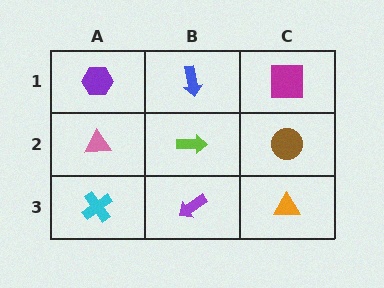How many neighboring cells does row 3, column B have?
3.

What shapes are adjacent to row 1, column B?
A lime arrow (row 2, column B), a purple hexagon (row 1, column A), a magenta square (row 1, column C).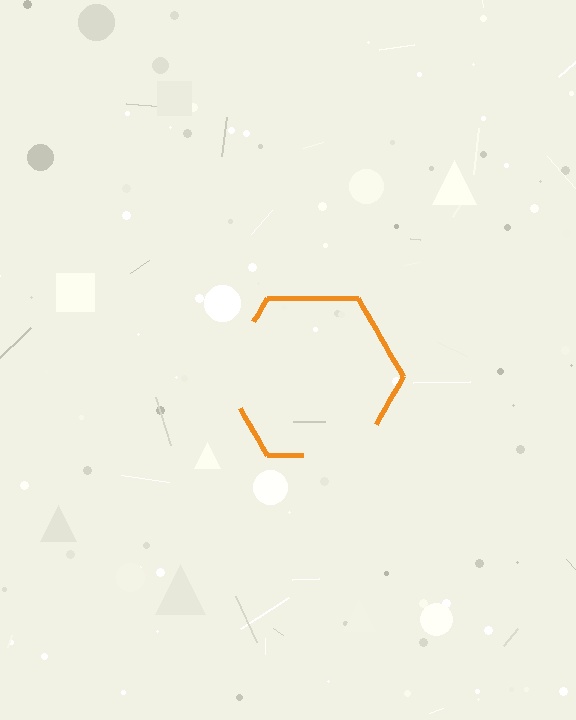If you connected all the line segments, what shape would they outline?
They would outline a hexagon.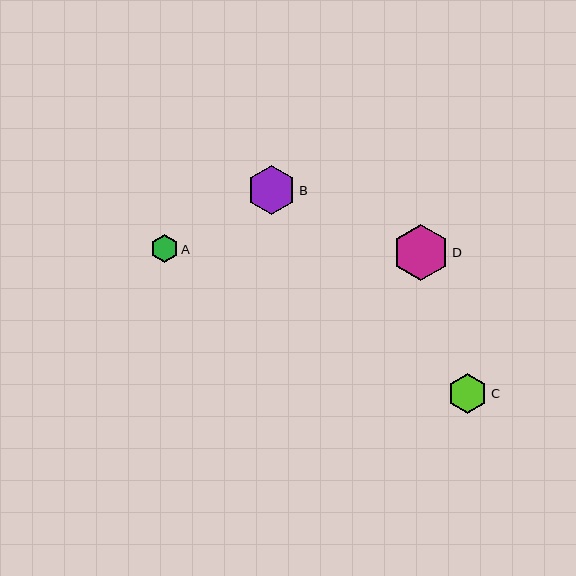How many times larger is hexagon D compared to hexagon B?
Hexagon D is approximately 1.1 times the size of hexagon B.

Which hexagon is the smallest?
Hexagon A is the smallest with a size of approximately 27 pixels.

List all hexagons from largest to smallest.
From largest to smallest: D, B, C, A.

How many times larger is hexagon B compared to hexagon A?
Hexagon B is approximately 1.8 times the size of hexagon A.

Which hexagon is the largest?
Hexagon D is the largest with a size of approximately 56 pixels.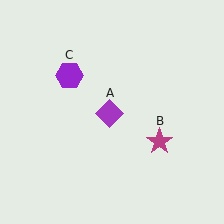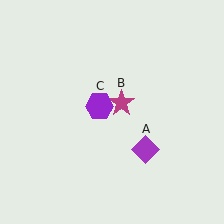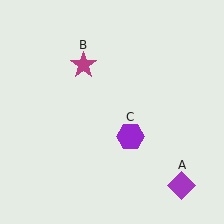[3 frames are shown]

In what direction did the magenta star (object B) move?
The magenta star (object B) moved up and to the left.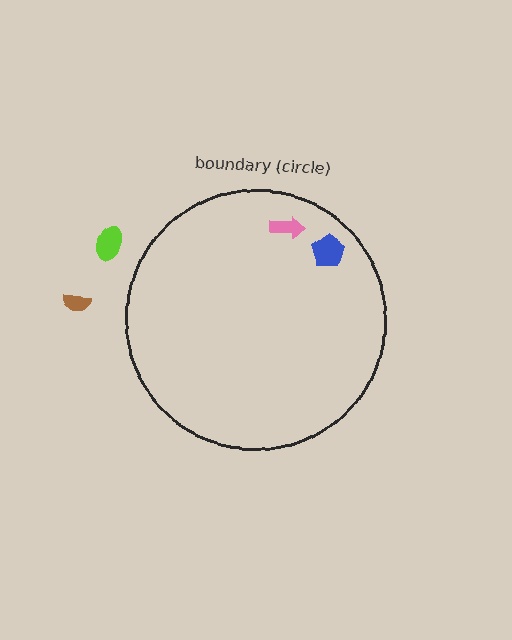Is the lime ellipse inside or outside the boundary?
Outside.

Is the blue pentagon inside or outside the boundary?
Inside.